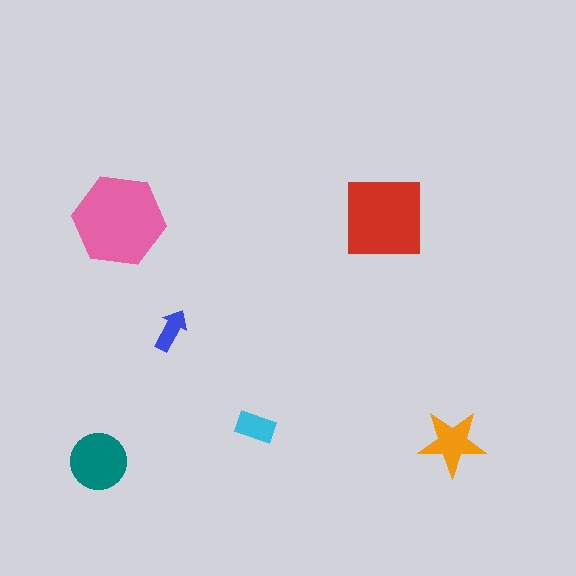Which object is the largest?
The pink hexagon.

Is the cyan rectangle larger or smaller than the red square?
Smaller.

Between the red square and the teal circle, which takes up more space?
The red square.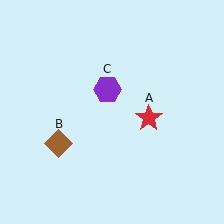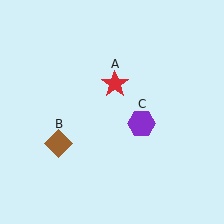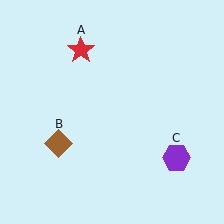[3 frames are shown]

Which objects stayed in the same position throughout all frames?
Brown diamond (object B) remained stationary.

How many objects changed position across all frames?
2 objects changed position: red star (object A), purple hexagon (object C).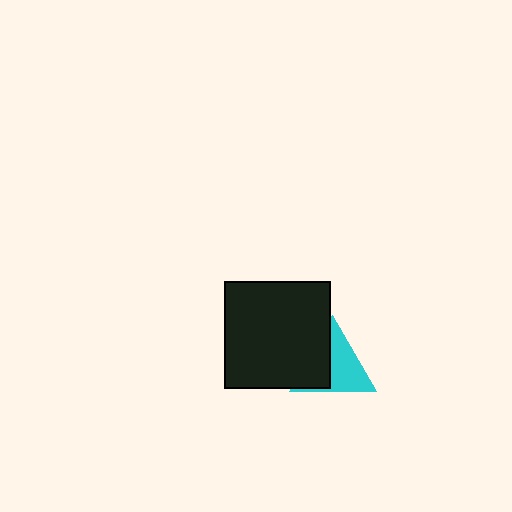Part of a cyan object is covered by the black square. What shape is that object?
It is a triangle.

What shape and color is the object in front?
The object in front is a black square.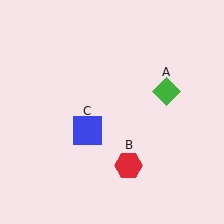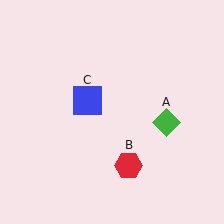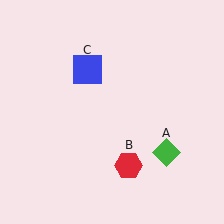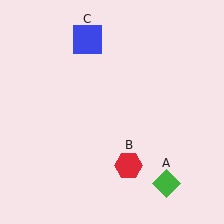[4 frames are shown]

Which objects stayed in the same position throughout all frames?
Red hexagon (object B) remained stationary.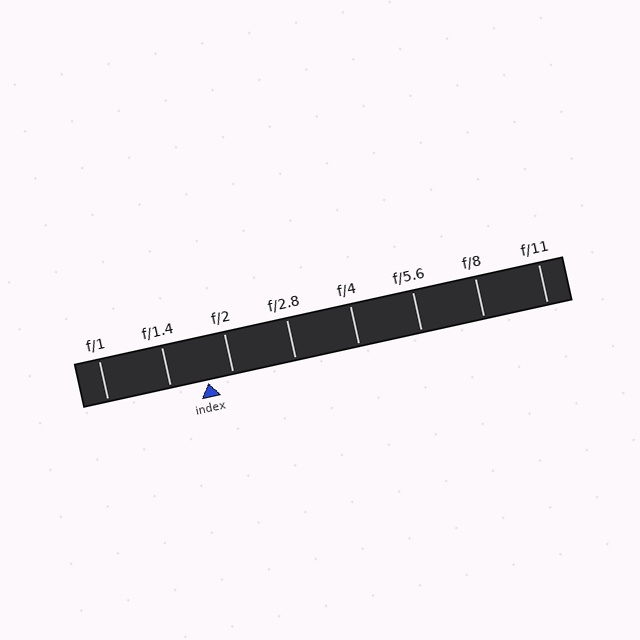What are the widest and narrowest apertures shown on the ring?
The widest aperture shown is f/1 and the narrowest is f/11.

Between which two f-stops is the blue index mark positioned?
The index mark is between f/1.4 and f/2.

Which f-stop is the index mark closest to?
The index mark is closest to f/2.